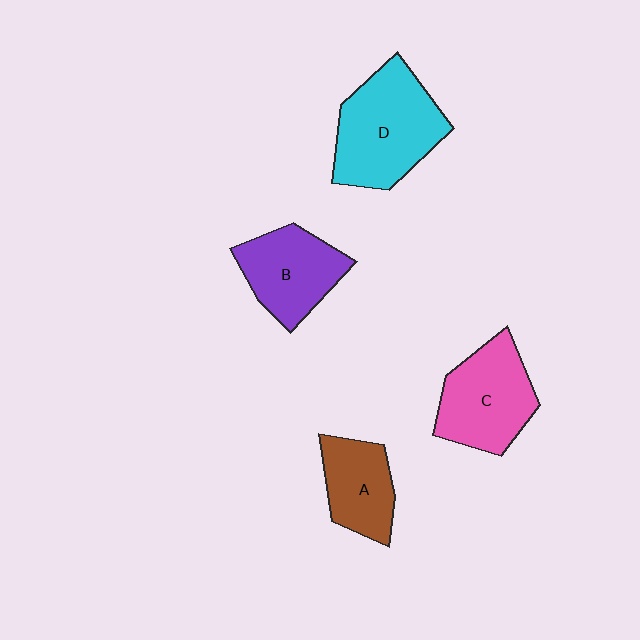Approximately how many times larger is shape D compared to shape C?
Approximately 1.2 times.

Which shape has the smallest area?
Shape A (brown).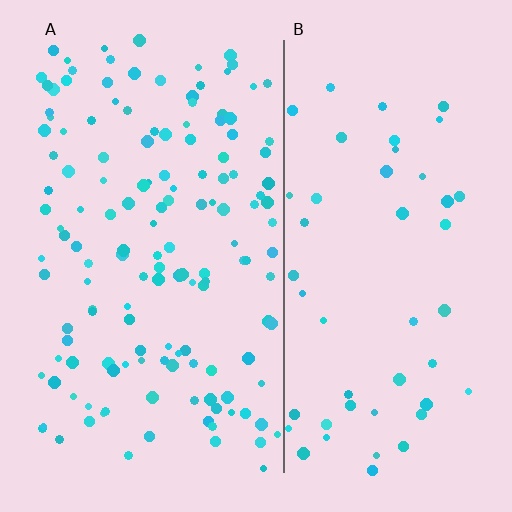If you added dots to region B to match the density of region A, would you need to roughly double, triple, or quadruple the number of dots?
Approximately triple.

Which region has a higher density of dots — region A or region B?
A (the left).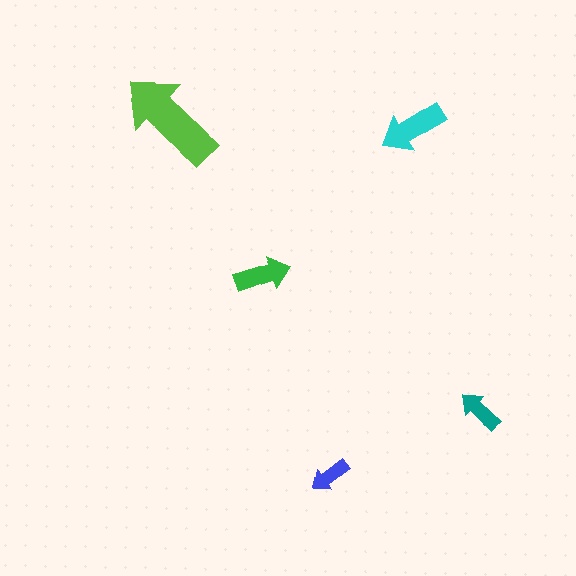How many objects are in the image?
There are 5 objects in the image.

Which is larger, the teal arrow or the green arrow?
The green one.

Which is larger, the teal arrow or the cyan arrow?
The cyan one.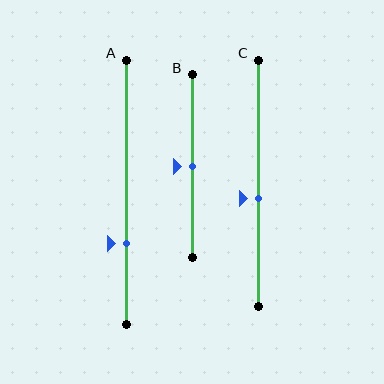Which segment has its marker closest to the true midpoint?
Segment B has its marker closest to the true midpoint.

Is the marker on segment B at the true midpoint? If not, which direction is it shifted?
Yes, the marker on segment B is at the true midpoint.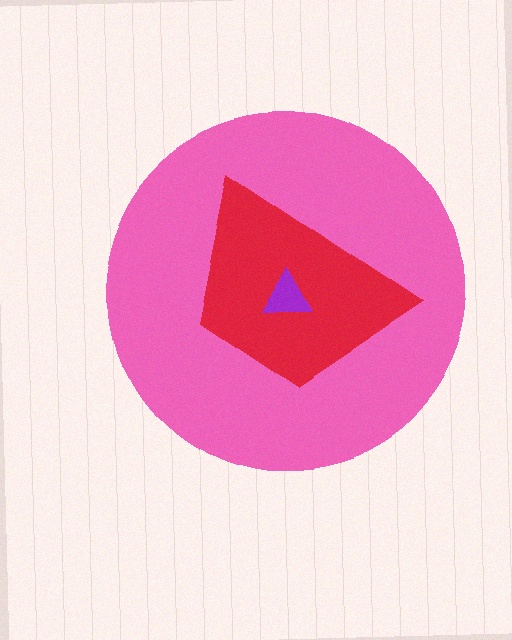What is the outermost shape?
The pink circle.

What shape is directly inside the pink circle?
The red trapezoid.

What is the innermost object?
The purple triangle.